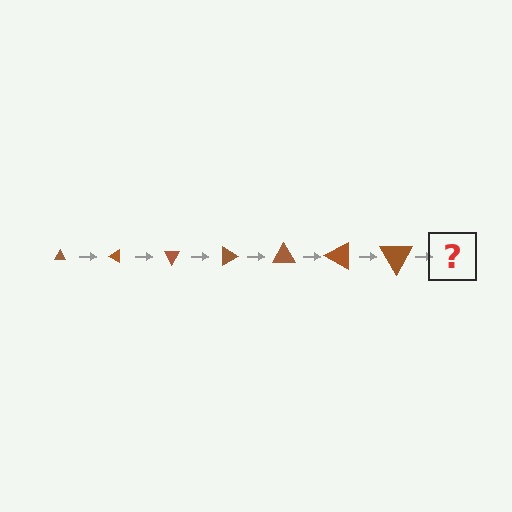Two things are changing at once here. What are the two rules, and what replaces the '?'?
The two rules are that the triangle grows larger each step and it rotates 30 degrees each step. The '?' should be a triangle, larger than the previous one and rotated 210 degrees from the start.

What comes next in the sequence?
The next element should be a triangle, larger than the previous one and rotated 210 degrees from the start.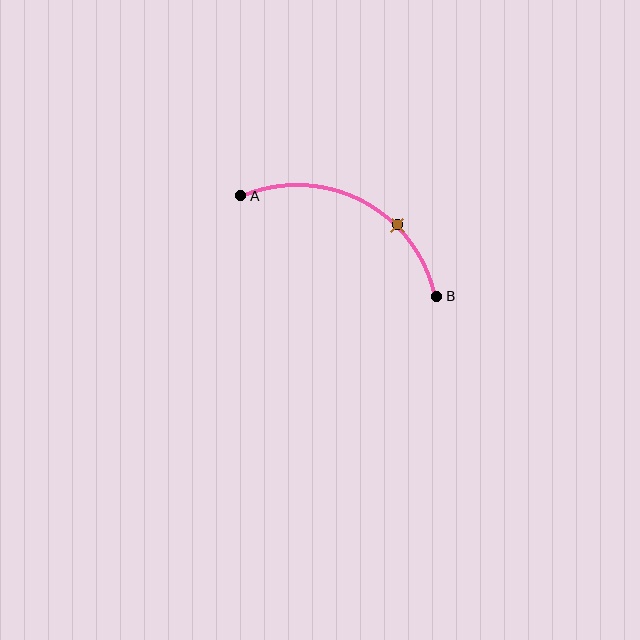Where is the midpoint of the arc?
The arc midpoint is the point on the curve farthest from the straight line joining A and B. It sits above that line.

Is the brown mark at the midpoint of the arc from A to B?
No. The brown mark lies on the arc but is closer to endpoint B. The arc midpoint would be at the point on the curve equidistant along the arc from both A and B.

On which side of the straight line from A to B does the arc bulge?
The arc bulges above the straight line connecting A and B.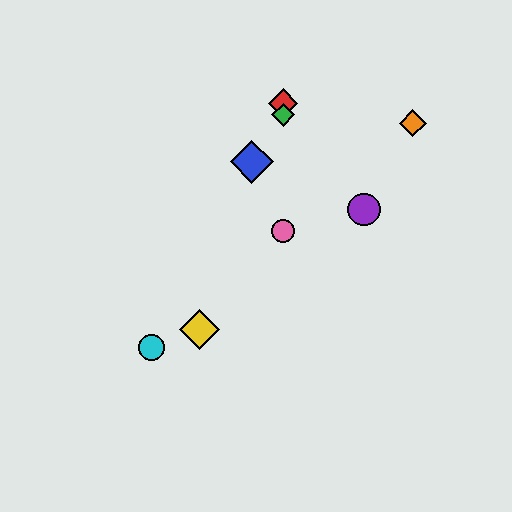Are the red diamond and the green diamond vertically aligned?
Yes, both are at x≈283.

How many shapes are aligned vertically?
3 shapes (the red diamond, the green diamond, the pink circle) are aligned vertically.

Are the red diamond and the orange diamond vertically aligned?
No, the red diamond is at x≈283 and the orange diamond is at x≈413.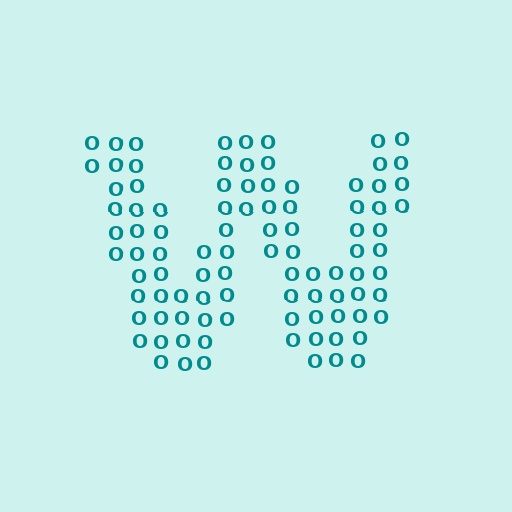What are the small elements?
The small elements are letter O's.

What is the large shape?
The large shape is the letter W.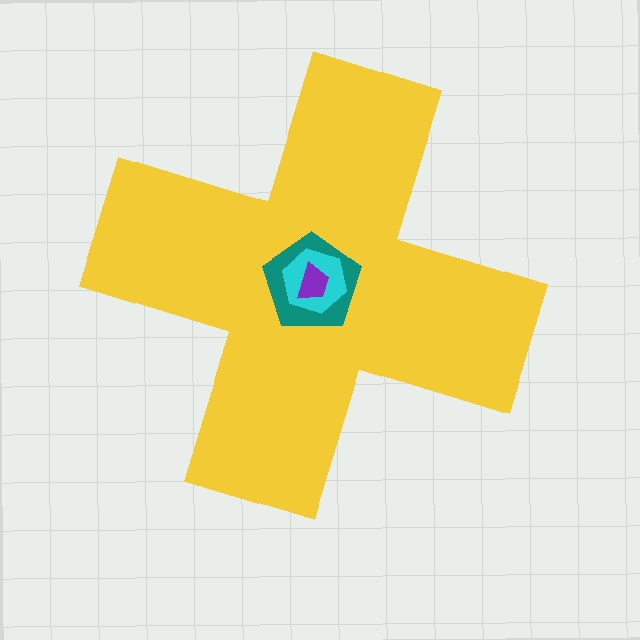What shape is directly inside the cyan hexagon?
The purple trapezoid.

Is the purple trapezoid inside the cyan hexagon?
Yes.